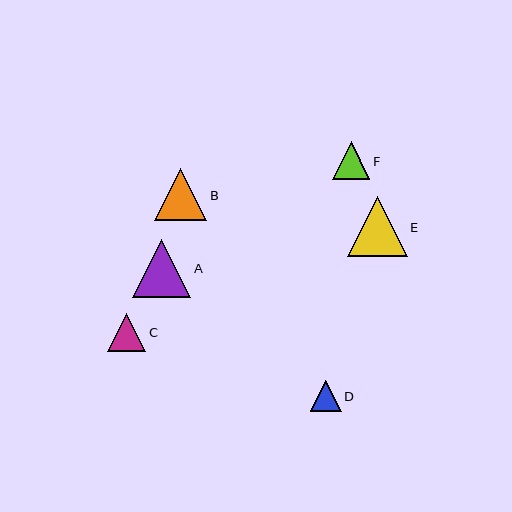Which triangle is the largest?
Triangle E is the largest with a size of approximately 60 pixels.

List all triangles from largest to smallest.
From largest to smallest: E, A, B, C, F, D.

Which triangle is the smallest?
Triangle D is the smallest with a size of approximately 31 pixels.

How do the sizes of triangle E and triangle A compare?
Triangle E and triangle A are approximately the same size.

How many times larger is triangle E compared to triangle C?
Triangle E is approximately 1.6 times the size of triangle C.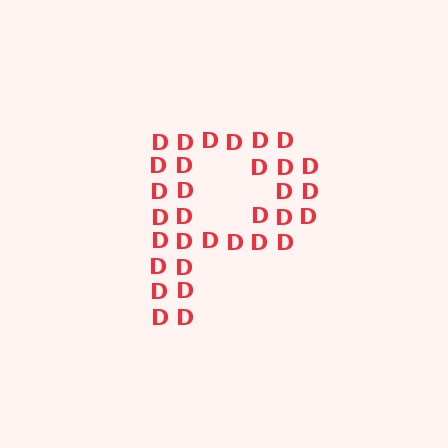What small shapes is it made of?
It is made of small letter D's.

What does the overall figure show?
The overall figure shows the letter P.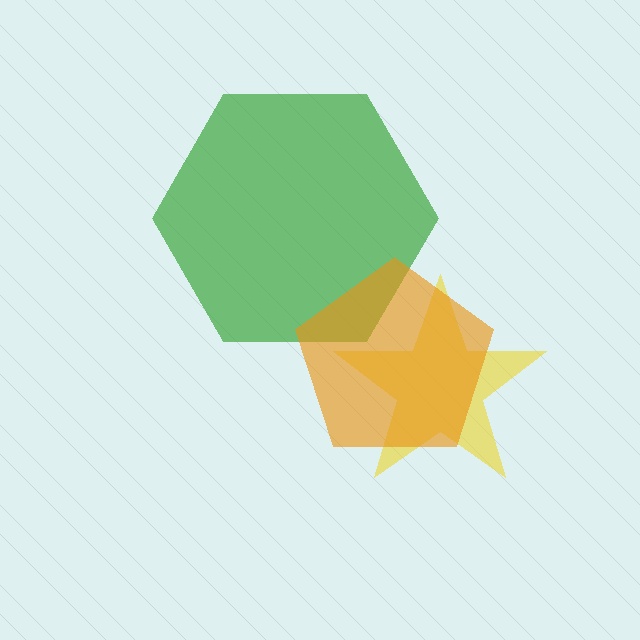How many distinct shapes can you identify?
There are 3 distinct shapes: a green hexagon, a yellow star, an orange pentagon.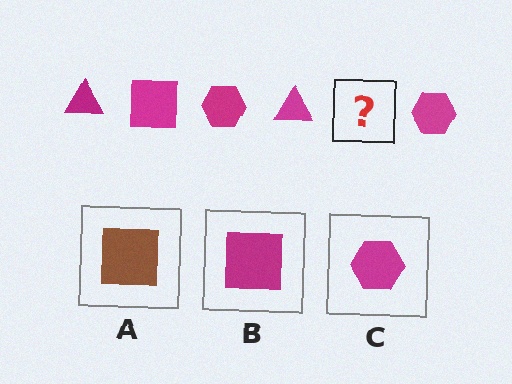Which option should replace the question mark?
Option B.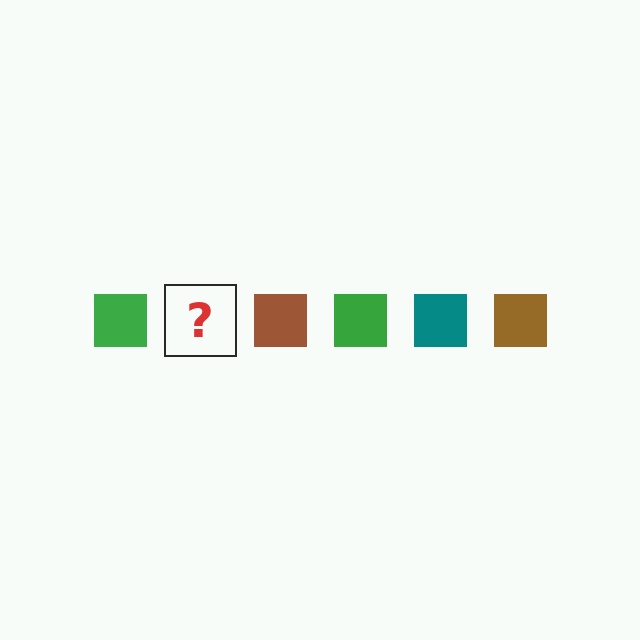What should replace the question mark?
The question mark should be replaced with a teal square.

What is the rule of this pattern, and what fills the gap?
The rule is that the pattern cycles through green, teal, brown squares. The gap should be filled with a teal square.